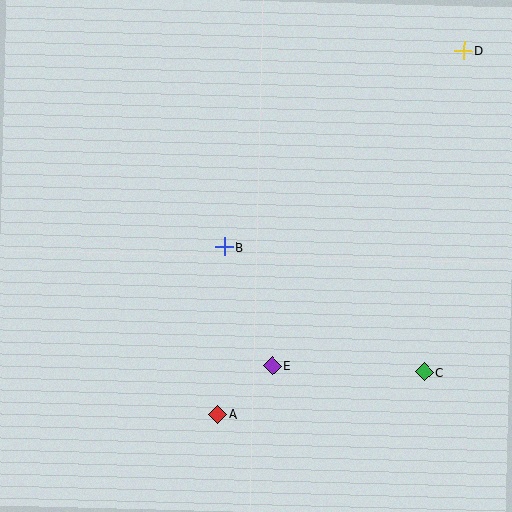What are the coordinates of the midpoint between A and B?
The midpoint between A and B is at (221, 331).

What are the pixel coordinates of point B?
Point B is at (225, 247).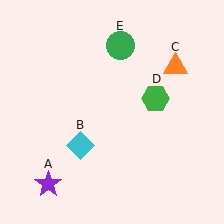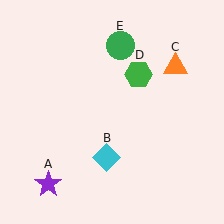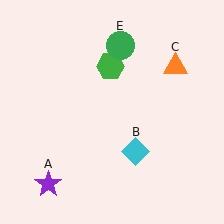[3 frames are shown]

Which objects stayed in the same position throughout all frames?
Purple star (object A) and orange triangle (object C) and green circle (object E) remained stationary.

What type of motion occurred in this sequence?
The cyan diamond (object B), green hexagon (object D) rotated counterclockwise around the center of the scene.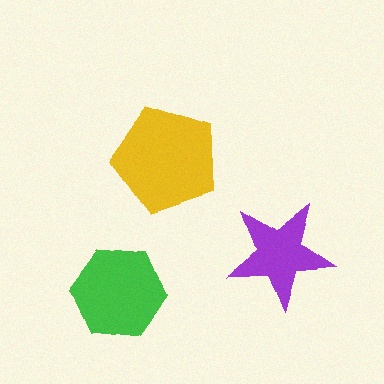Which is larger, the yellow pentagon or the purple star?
The yellow pentagon.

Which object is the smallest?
The purple star.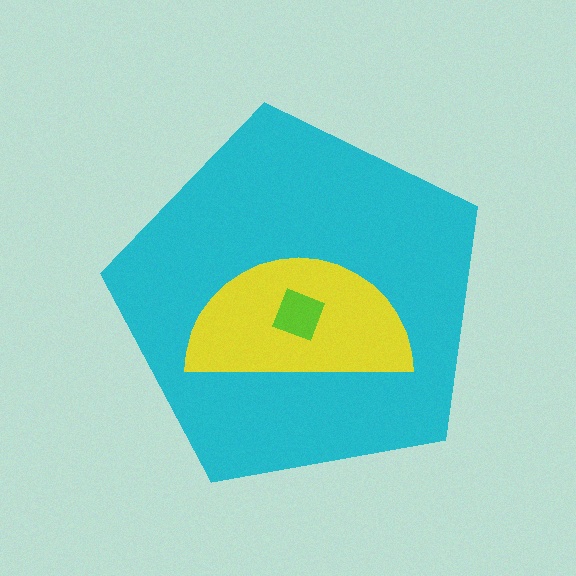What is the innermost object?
The lime diamond.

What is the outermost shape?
The cyan pentagon.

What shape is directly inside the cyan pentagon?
The yellow semicircle.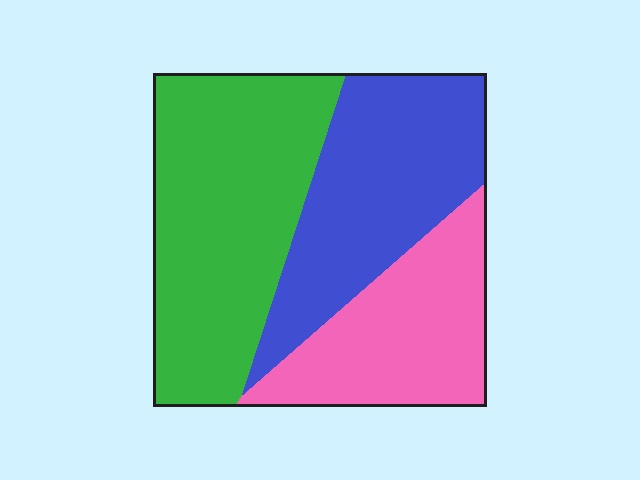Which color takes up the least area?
Pink, at roughly 25%.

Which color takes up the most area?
Green, at roughly 40%.